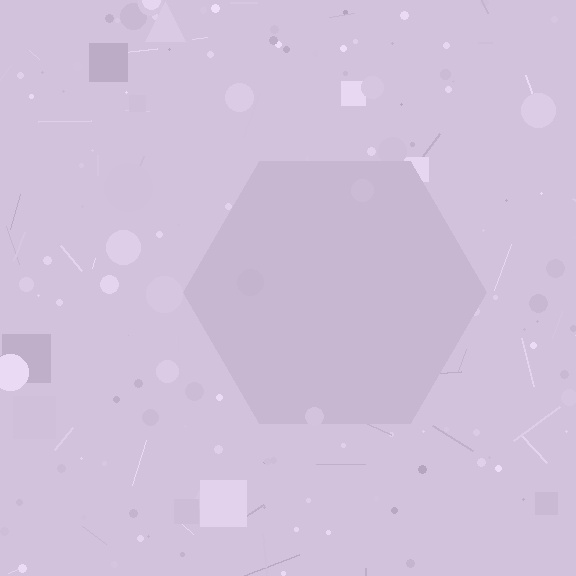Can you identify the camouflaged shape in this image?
The camouflaged shape is a hexagon.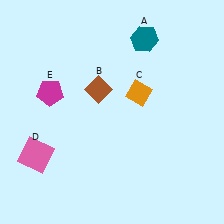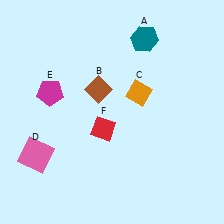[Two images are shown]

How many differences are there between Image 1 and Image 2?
There is 1 difference between the two images.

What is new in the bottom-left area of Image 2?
A red diamond (F) was added in the bottom-left area of Image 2.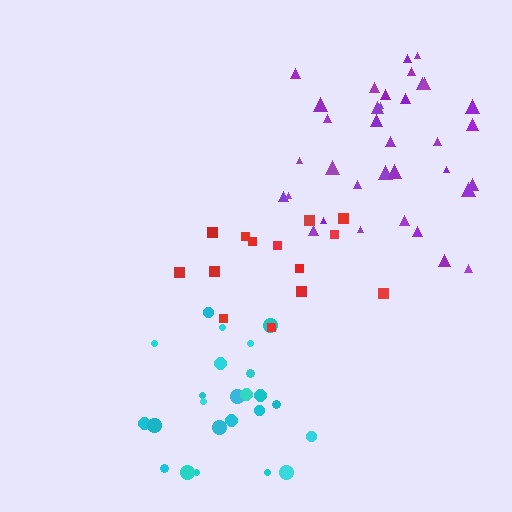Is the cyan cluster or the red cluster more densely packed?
Cyan.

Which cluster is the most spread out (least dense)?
Red.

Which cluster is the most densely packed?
Cyan.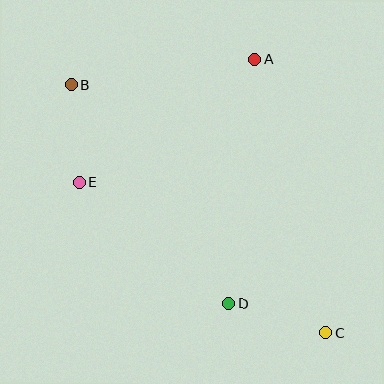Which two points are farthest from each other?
Points B and C are farthest from each other.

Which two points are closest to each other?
Points B and E are closest to each other.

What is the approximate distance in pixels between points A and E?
The distance between A and E is approximately 214 pixels.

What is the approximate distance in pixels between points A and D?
The distance between A and D is approximately 246 pixels.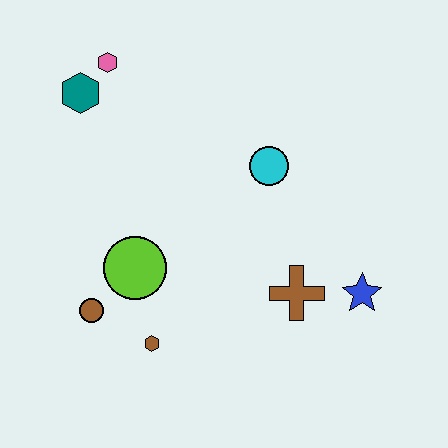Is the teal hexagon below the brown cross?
No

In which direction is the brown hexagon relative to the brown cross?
The brown hexagon is to the left of the brown cross.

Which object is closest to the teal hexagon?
The pink hexagon is closest to the teal hexagon.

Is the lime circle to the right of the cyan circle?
No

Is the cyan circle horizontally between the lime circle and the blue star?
Yes